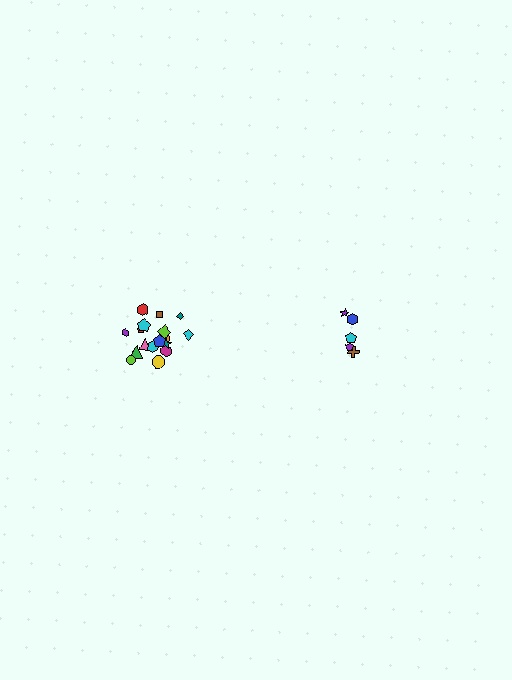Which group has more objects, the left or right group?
The left group.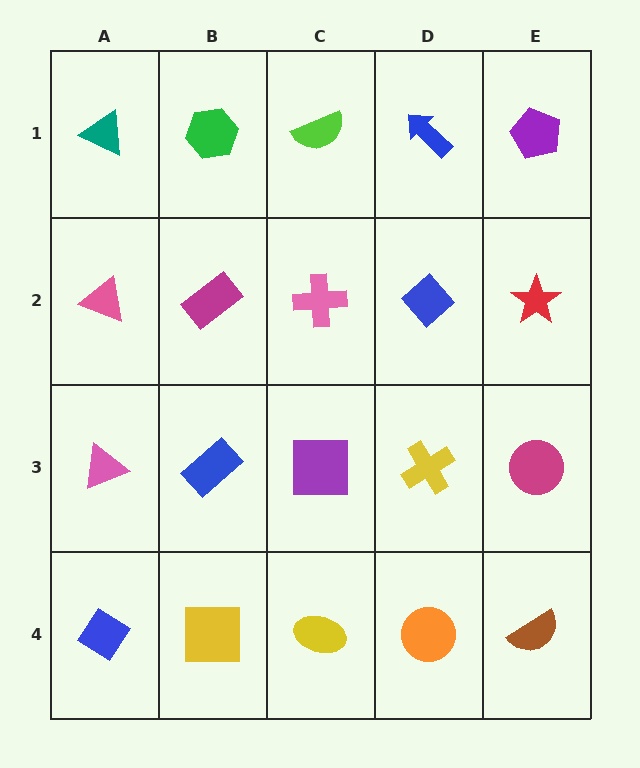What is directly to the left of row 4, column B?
A blue diamond.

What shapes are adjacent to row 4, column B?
A blue rectangle (row 3, column B), a blue diamond (row 4, column A), a yellow ellipse (row 4, column C).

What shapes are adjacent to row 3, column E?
A red star (row 2, column E), a brown semicircle (row 4, column E), a yellow cross (row 3, column D).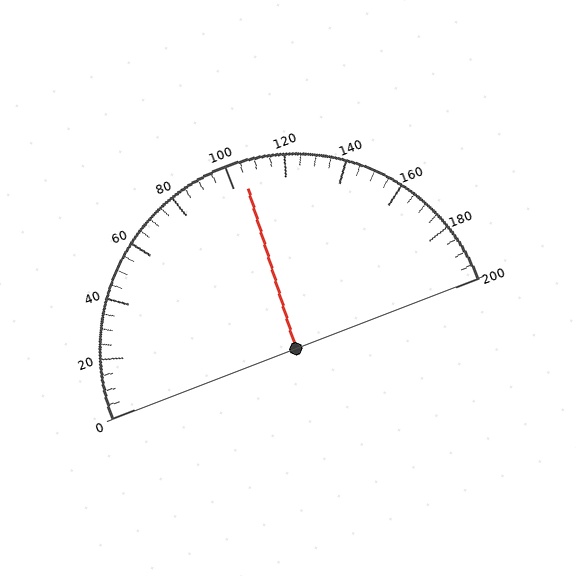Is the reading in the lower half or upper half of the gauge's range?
The reading is in the upper half of the range (0 to 200).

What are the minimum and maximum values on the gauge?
The gauge ranges from 0 to 200.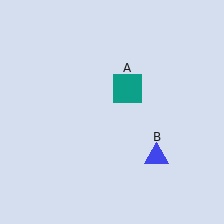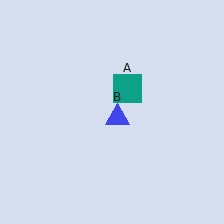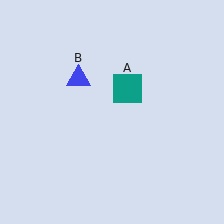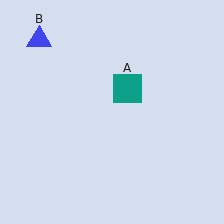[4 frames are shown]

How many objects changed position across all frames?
1 object changed position: blue triangle (object B).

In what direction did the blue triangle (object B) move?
The blue triangle (object B) moved up and to the left.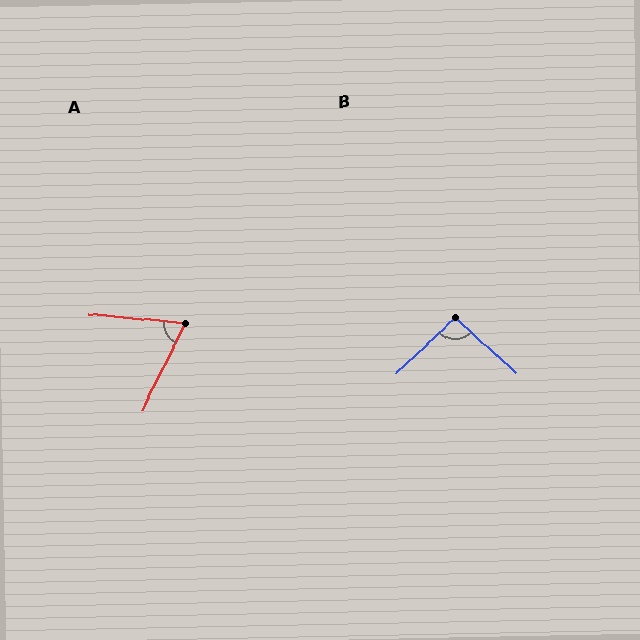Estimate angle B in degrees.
Approximately 94 degrees.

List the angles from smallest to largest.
A (69°), B (94°).